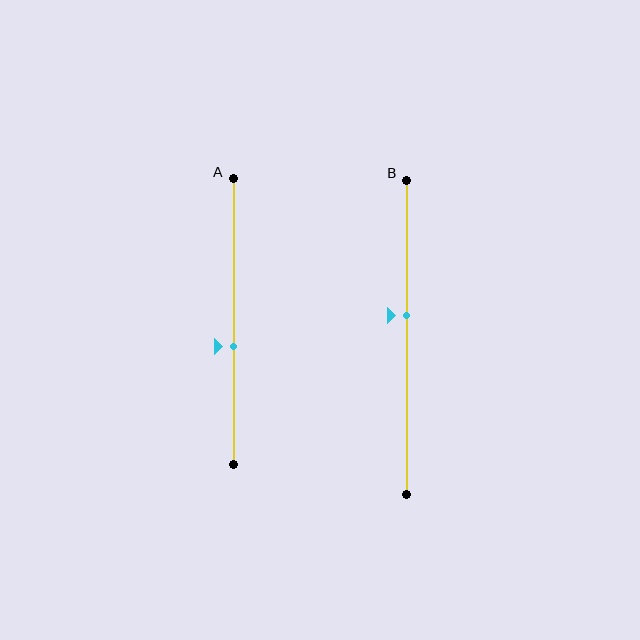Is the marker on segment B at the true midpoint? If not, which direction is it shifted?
No, the marker on segment B is shifted upward by about 7% of the segment length.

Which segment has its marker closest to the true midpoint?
Segment B has its marker closest to the true midpoint.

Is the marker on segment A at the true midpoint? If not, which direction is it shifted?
No, the marker on segment A is shifted downward by about 9% of the segment length.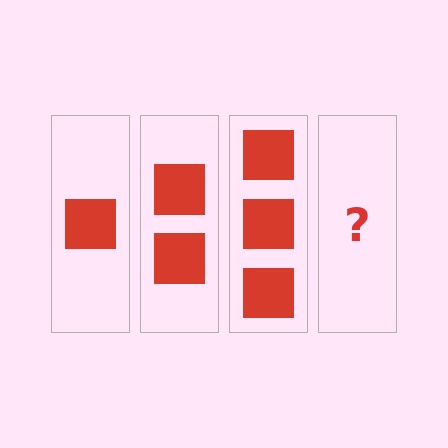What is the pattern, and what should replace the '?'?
The pattern is that each step adds one more square. The '?' should be 4 squares.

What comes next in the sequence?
The next element should be 4 squares.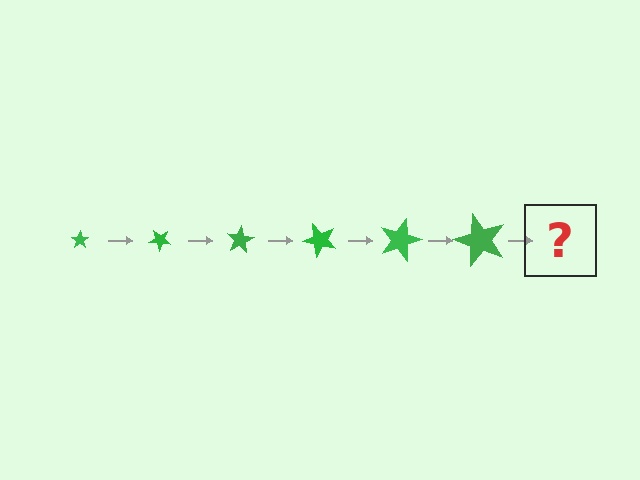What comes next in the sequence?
The next element should be a star, larger than the previous one and rotated 240 degrees from the start.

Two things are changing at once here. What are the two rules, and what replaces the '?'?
The two rules are that the star grows larger each step and it rotates 40 degrees each step. The '?' should be a star, larger than the previous one and rotated 240 degrees from the start.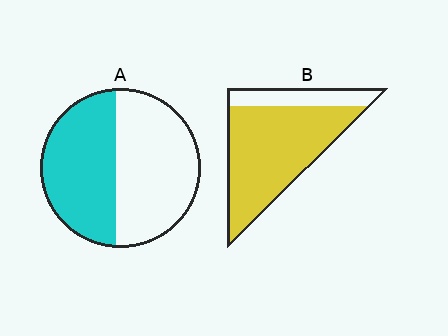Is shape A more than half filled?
Roughly half.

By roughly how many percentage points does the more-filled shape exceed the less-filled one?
By roughly 30 percentage points (B over A).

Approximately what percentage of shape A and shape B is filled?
A is approximately 45% and B is approximately 80%.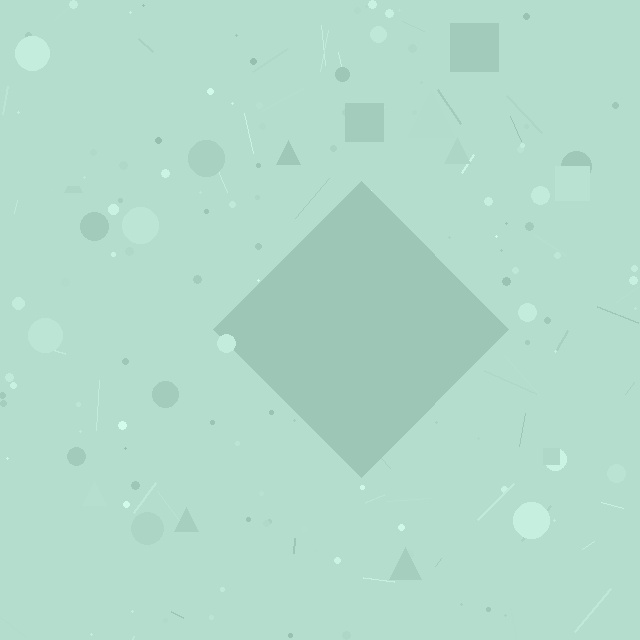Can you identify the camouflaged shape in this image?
The camouflaged shape is a diamond.